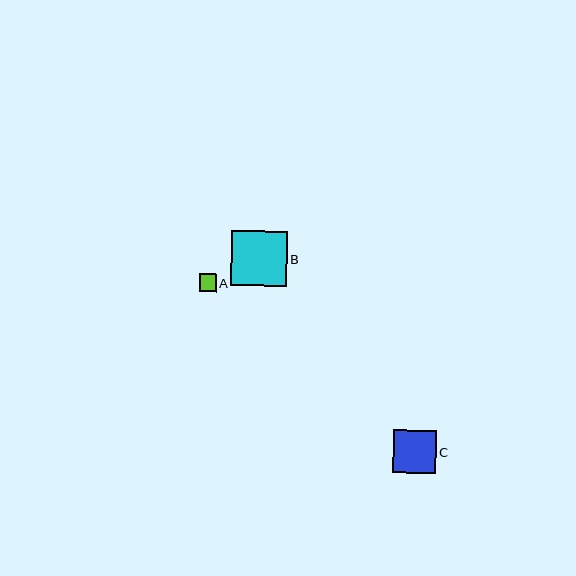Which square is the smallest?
Square A is the smallest with a size of approximately 17 pixels.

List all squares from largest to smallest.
From largest to smallest: B, C, A.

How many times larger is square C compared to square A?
Square C is approximately 2.5 times the size of square A.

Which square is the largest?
Square B is the largest with a size of approximately 56 pixels.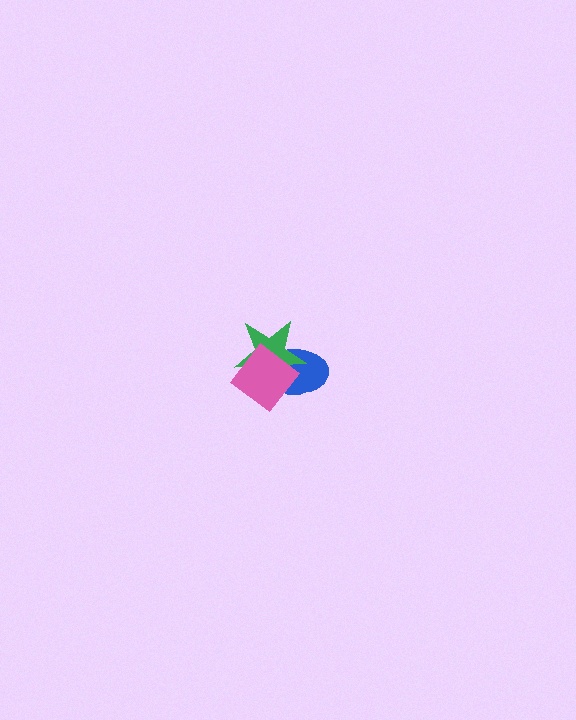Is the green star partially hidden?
Yes, it is partially covered by another shape.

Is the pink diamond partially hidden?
No, no other shape covers it.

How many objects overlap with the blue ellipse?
2 objects overlap with the blue ellipse.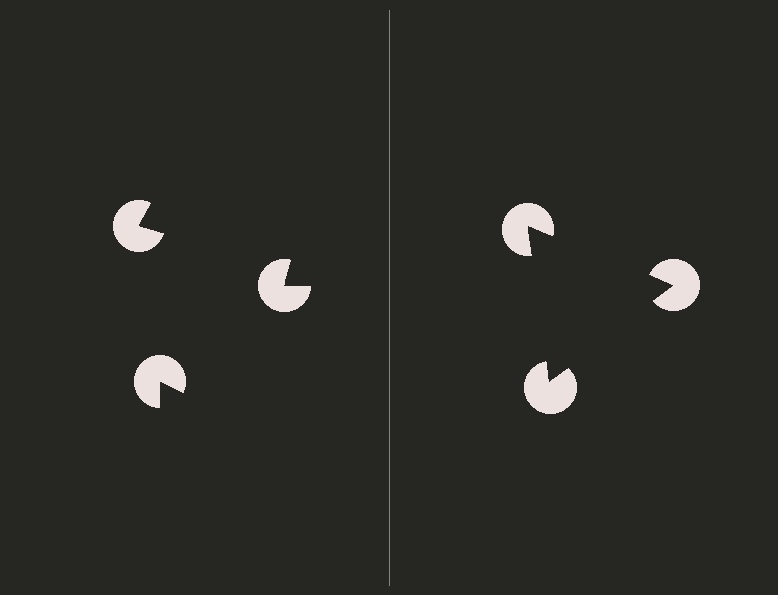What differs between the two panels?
The pac-man discs are positioned identically on both sides; only the wedge orientations differ. On the right they align to a triangle; on the left they are misaligned.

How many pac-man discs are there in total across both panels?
6 — 3 on each side.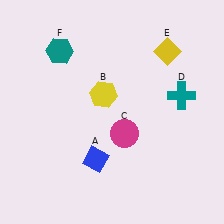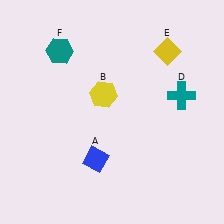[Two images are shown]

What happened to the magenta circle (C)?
The magenta circle (C) was removed in Image 2. It was in the bottom-right area of Image 1.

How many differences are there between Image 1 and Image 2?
There is 1 difference between the two images.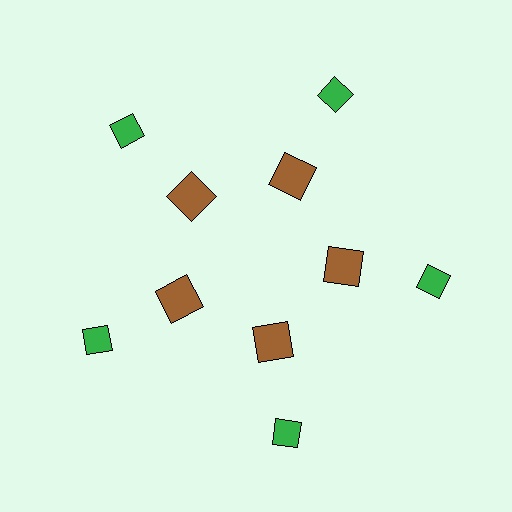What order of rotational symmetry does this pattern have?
This pattern has 5-fold rotational symmetry.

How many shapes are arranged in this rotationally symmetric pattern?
There are 10 shapes, arranged in 5 groups of 2.